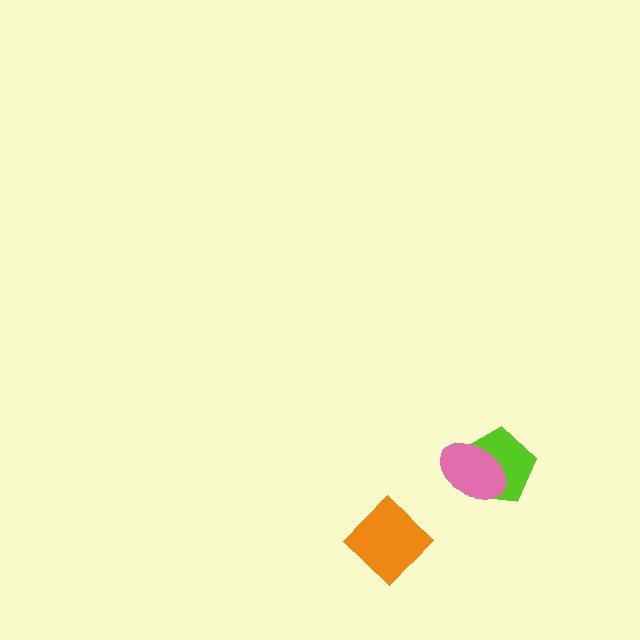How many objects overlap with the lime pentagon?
1 object overlaps with the lime pentagon.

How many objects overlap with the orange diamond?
0 objects overlap with the orange diamond.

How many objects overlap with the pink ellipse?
1 object overlaps with the pink ellipse.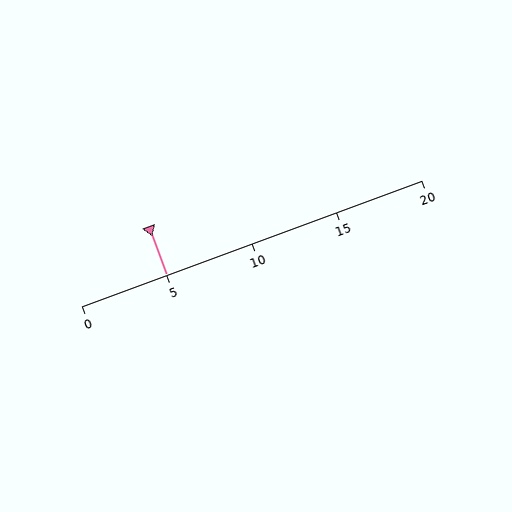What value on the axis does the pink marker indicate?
The marker indicates approximately 5.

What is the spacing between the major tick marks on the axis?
The major ticks are spaced 5 apart.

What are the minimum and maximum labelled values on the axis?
The axis runs from 0 to 20.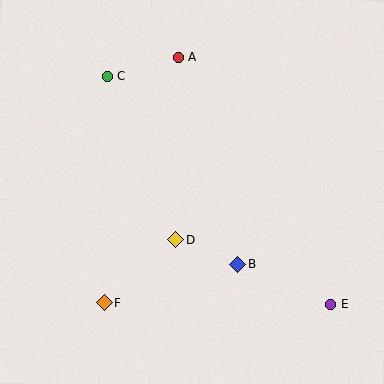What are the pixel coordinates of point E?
Point E is at (330, 305).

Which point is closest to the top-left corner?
Point C is closest to the top-left corner.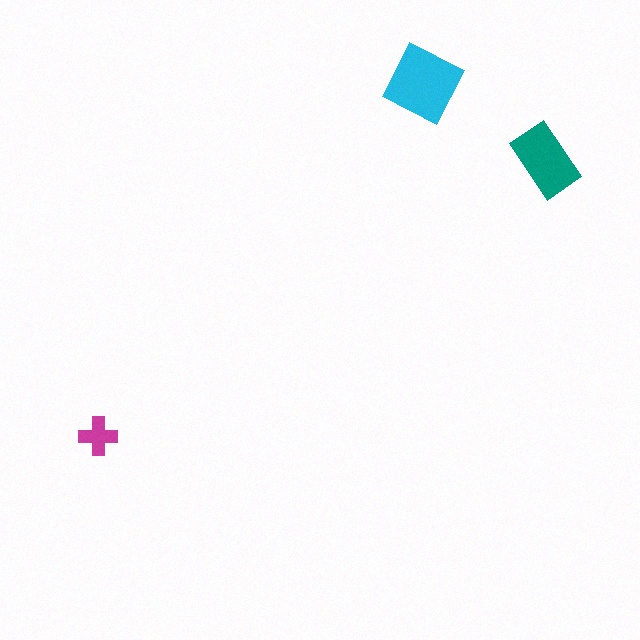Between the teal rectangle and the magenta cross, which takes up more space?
The teal rectangle.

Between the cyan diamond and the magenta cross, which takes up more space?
The cyan diamond.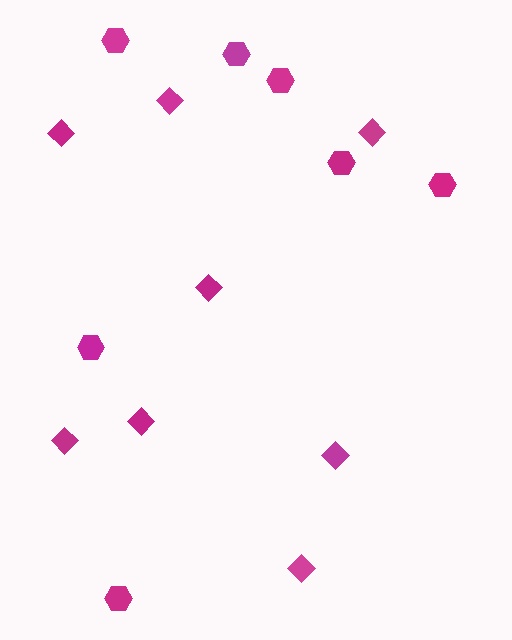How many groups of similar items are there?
There are 2 groups: one group of hexagons (7) and one group of diamonds (8).